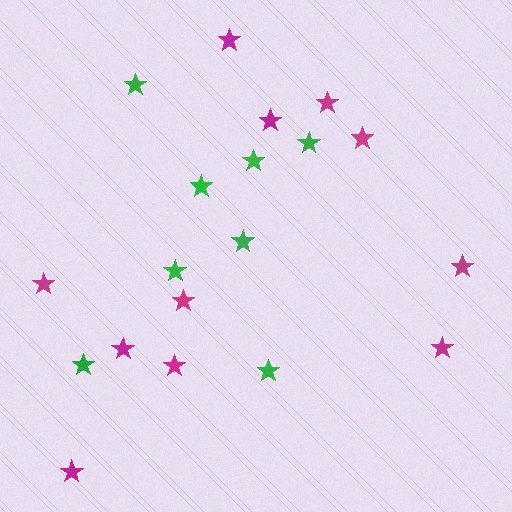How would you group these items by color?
There are 2 groups: one group of magenta stars (11) and one group of green stars (8).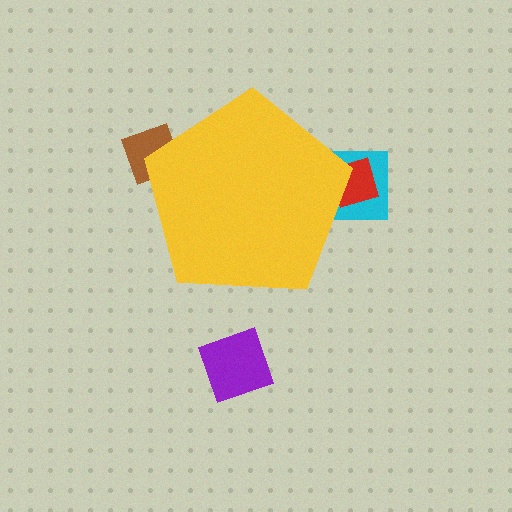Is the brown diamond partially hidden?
Yes, the brown diamond is partially hidden behind the yellow pentagon.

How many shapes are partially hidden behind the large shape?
3 shapes are partially hidden.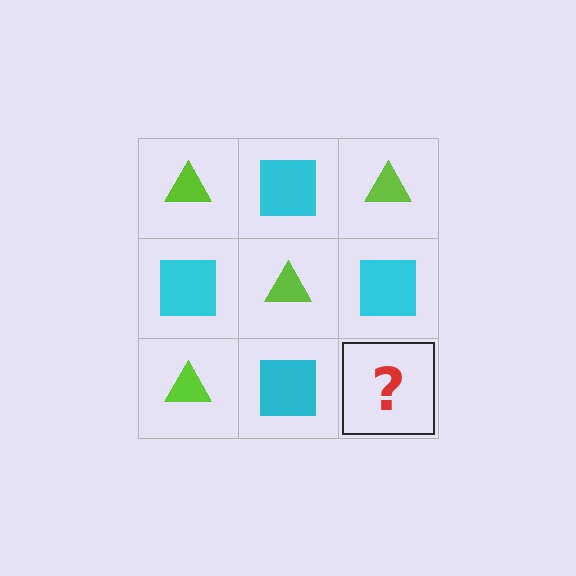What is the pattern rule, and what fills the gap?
The rule is that it alternates lime triangle and cyan square in a checkerboard pattern. The gap should be filled with a lime triangle.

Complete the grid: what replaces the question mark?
The question mark should be replaced with a lime triangle.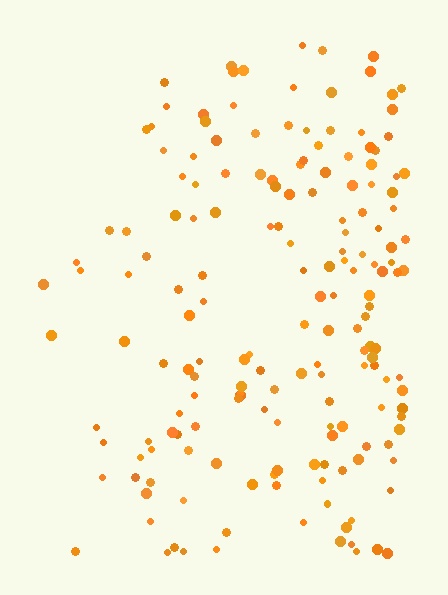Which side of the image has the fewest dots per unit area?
The left.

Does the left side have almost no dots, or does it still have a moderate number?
Still a moderate number, just noticeably fewer than the right.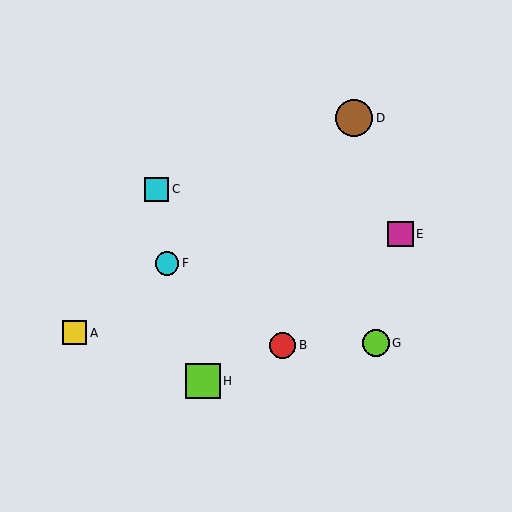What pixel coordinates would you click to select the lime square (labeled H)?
Click at (203, 381) to select the lime square H.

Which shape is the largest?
The brown circle (labeled D) is the largest.